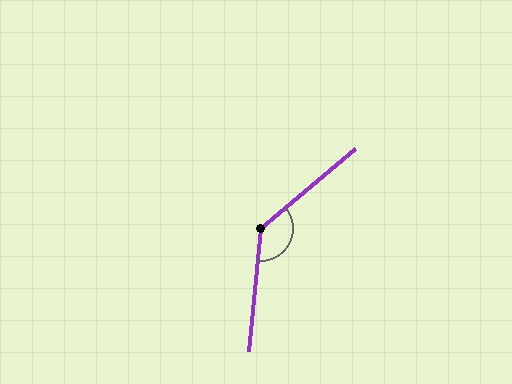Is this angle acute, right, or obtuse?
It is obtuse.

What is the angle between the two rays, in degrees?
Approximately 136 degrees.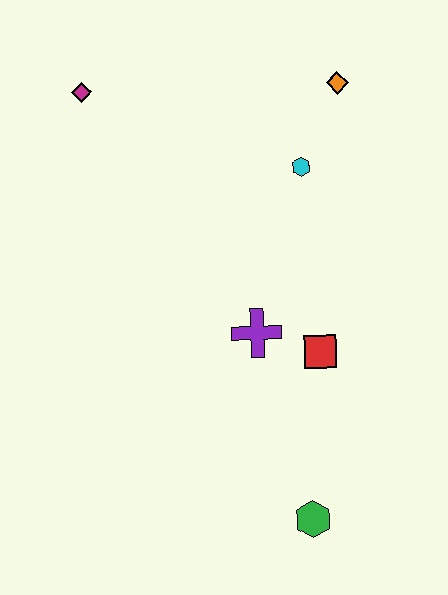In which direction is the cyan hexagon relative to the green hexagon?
The cyan hexagon is above the green hexagon.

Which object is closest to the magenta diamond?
The cyan hexagon is closest to the magenta diamond.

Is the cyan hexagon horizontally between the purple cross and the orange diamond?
Yes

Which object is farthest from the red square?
The magenta diamond is farthest from the red square.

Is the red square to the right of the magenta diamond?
Yes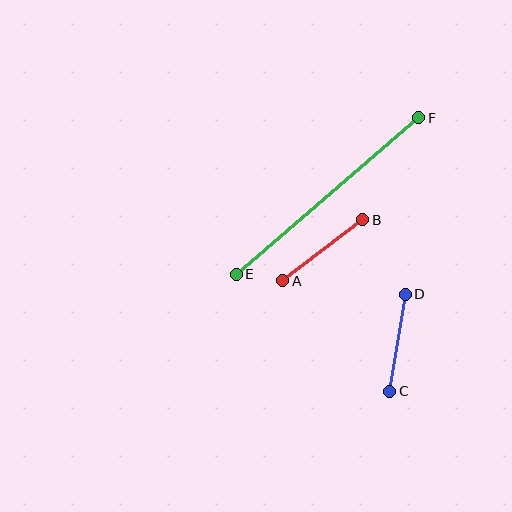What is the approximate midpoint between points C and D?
The midpoint is at approximately (397, 343) pixels.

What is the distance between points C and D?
The distance is approximately 98 pixels.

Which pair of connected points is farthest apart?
Points E and F are farthest apart.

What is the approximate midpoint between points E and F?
The midpoint is at approximately (328, 196) pixels.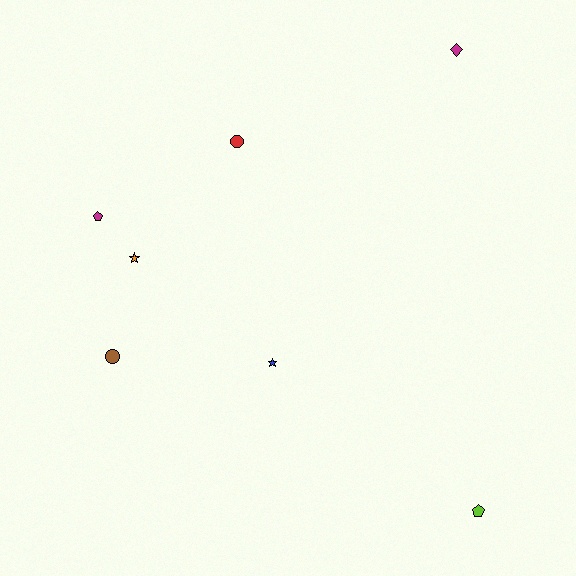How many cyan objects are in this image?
There are no cyan objects.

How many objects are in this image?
There are 7 objects.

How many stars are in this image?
There are 2 stars.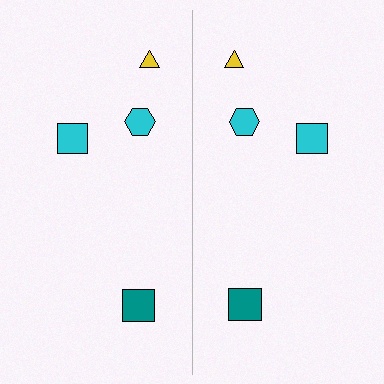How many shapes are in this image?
There are 8 shapes in this image.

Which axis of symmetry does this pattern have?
The pattern has a vertical axis of symmetry running through the center of the image.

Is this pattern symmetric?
Yes, this pattern has bilateral (reflection) symmetry.